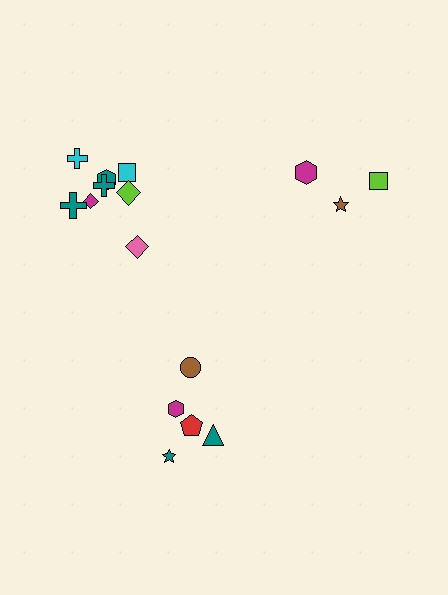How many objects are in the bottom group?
There are 5 objects.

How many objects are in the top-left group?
There are 8 objects.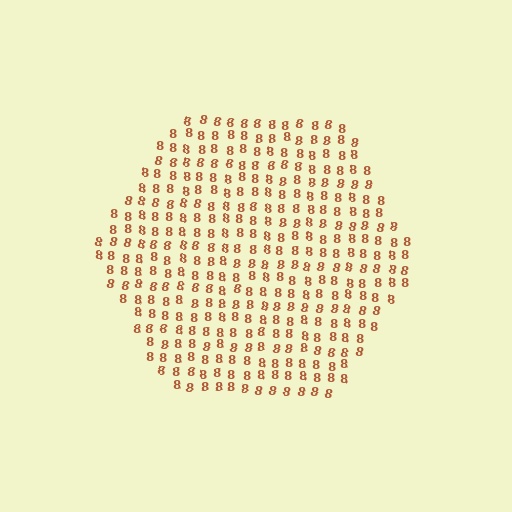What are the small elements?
The small elements are digit 8's.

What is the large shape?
The large shape is a hexagon.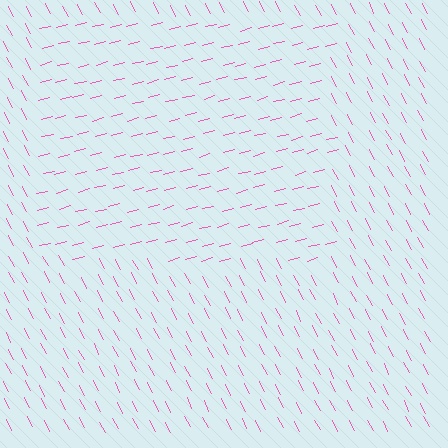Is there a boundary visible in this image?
Yes, there is a texture boundary formed by a change in line orientation.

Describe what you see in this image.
The image is filled with small pink line segments. A rectangle region in the image has lines oriented differently from the surrounding lines, creating a visible texture boundary.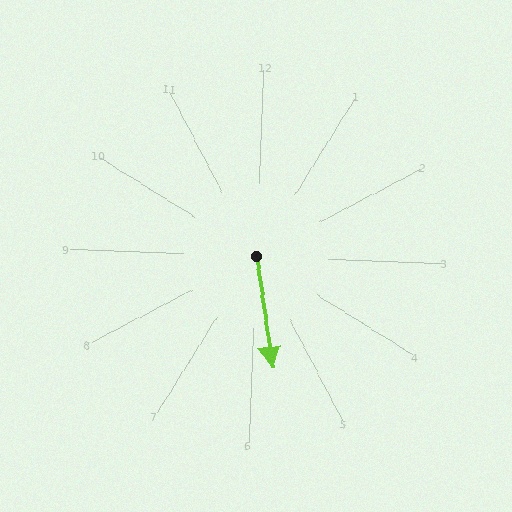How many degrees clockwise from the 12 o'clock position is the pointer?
Approximately 170 degrees.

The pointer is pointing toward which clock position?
Roughly 6 o'clock.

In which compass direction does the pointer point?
South.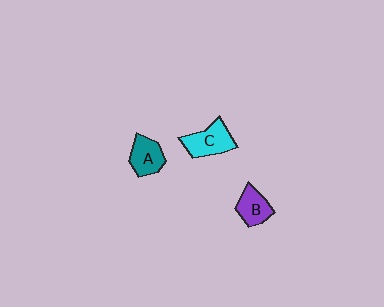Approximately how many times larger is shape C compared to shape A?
Approximately 1.2 times.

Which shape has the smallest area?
Shape B (purple).